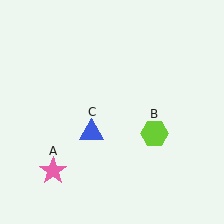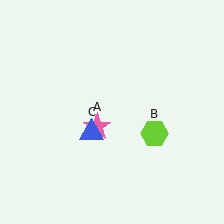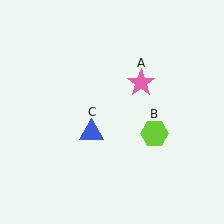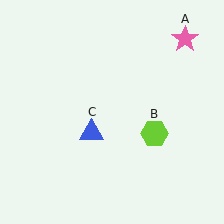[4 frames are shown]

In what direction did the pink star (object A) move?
The pink star (object A) moved up and to the right.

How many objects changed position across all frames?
1 object changed position: pink star (object A).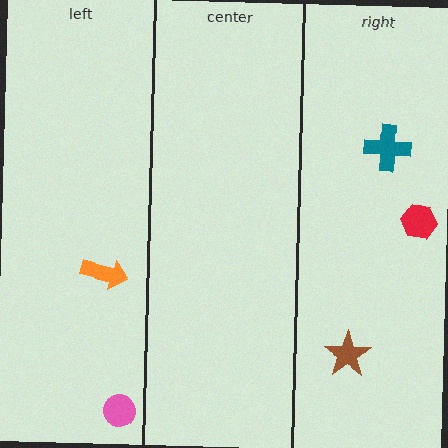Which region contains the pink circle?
The left region.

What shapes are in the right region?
The teal cross, the red hexagon, the brown star.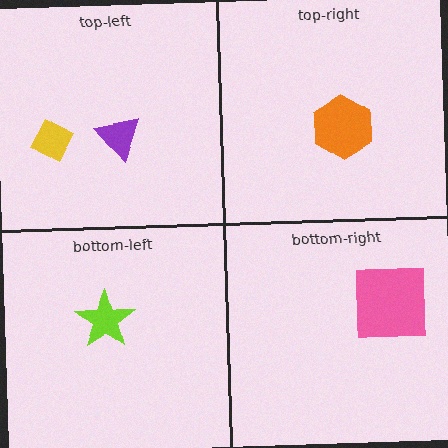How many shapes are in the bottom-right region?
1.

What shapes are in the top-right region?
The orange hexagon.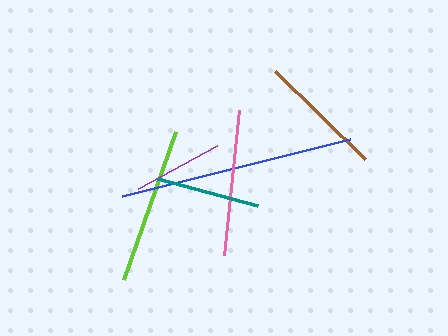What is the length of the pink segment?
The pink segment is approximately 145 pixels long.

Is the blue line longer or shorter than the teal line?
The blue line is longer than the teal line.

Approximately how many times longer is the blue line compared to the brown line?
The blue line is approximately 1.9 times the length of the brown line.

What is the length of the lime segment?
The lime segment is approximately 157 pixels long.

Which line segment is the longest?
The blue line is the longest at approximately 235 pixels.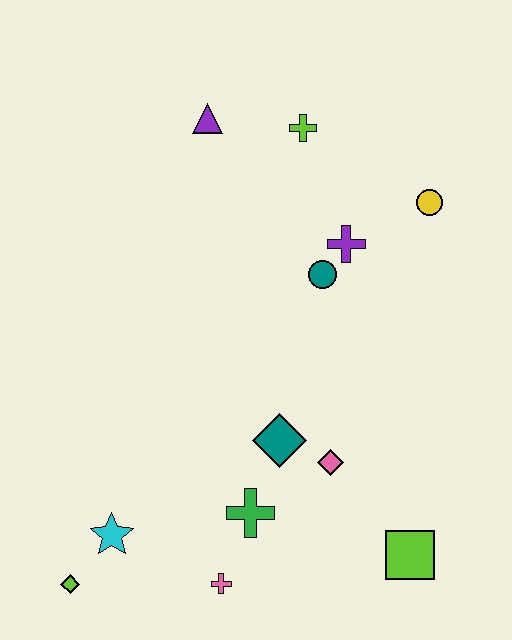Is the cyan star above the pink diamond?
No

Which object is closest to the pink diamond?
The teal diamond is closest to the pink diamond.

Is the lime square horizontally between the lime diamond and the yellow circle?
Yes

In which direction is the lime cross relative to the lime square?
The lime cross is above the lime square.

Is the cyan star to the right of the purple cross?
No